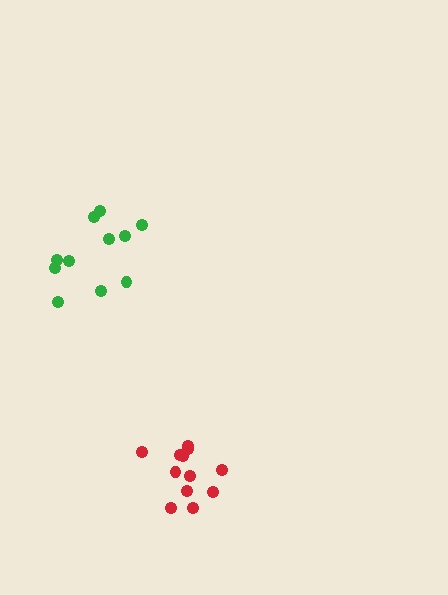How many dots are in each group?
Group 1: 11 dots, Group 2: 12 dots (23 total).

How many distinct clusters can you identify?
There are 2 distinct clusters.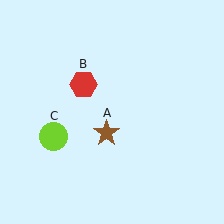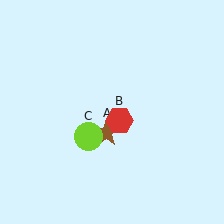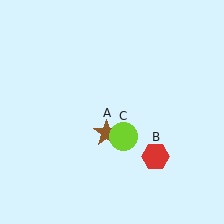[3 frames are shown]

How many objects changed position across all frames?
2 objects changed position: red hexagon (object B), lime circle (object C).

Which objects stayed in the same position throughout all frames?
Brown star (object A) remained stationary.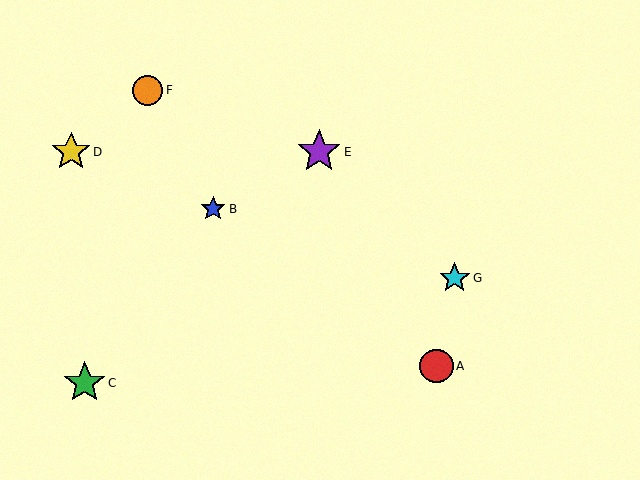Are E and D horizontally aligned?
Yes, both are at y≈152.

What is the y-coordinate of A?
Object A is at y≈366.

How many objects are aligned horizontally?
2 objects (D, E) are aligned horizontally.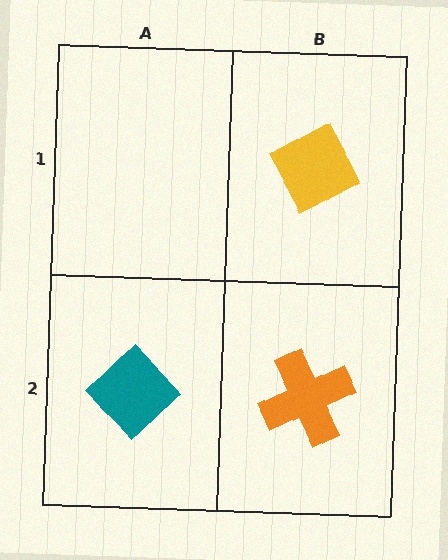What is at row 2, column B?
An orange cross.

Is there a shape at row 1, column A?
No, that cell is empty.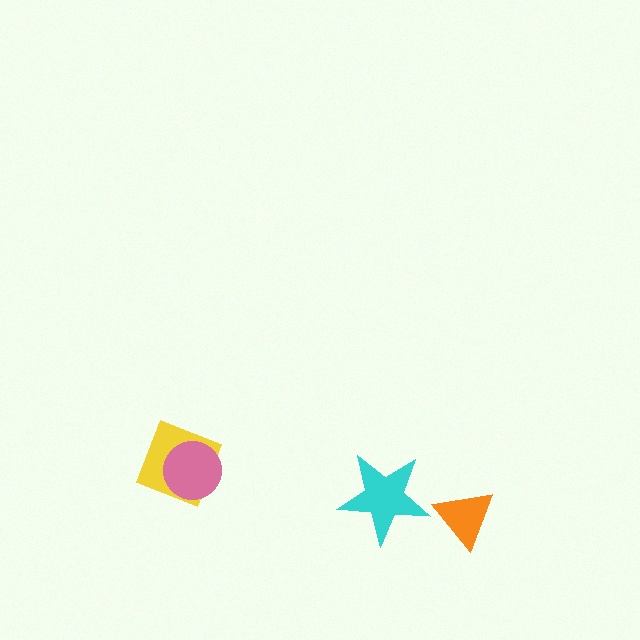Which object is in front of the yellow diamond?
The pink circle is in front of the yellow diamond.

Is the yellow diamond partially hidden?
Yes, it is partially covered by another shape.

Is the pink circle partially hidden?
No, no other shape covers it.